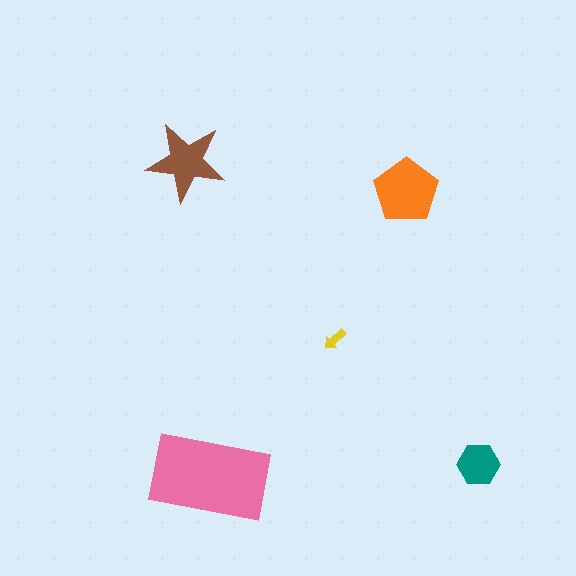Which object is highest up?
The brown star is topmost.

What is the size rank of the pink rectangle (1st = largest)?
1st.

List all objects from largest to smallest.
The pink rectangle, the orange pentagon, the brown star, the teal hexagon, the yellow arrow.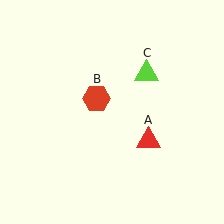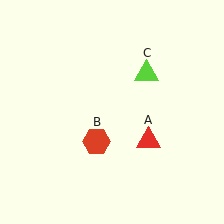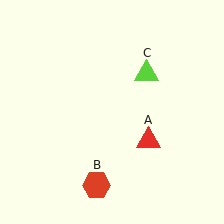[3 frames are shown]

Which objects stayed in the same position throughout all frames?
Red triangle (object A) and lime triangle (object C) remained stationary.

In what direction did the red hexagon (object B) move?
The red hexagon (object B) moved down.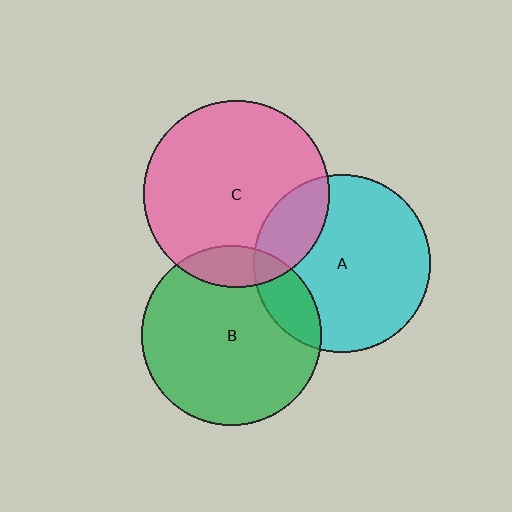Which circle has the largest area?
Circle C (pink).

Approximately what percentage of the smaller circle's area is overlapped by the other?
Approximately 20%.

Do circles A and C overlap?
Yes.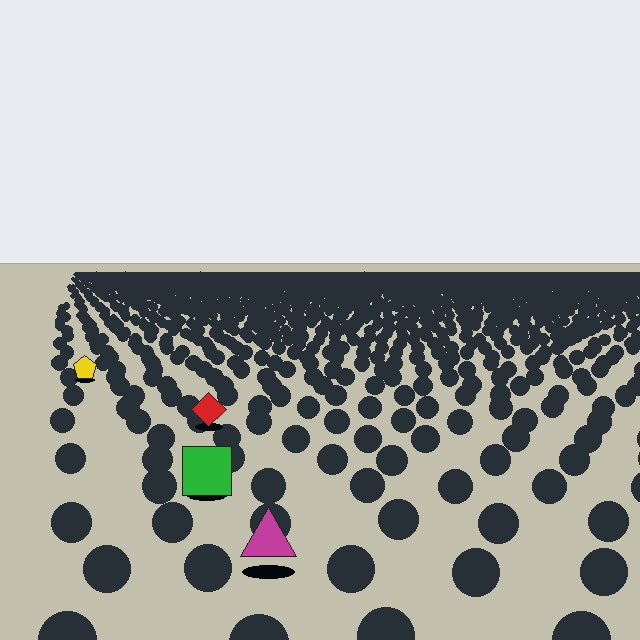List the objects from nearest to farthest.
From nearest to farthest: the magenta triangle, the green square, the red diamond, the yellow pentagon.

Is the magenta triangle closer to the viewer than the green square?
Yes. The magenta triangle is closer — you can tell from the texture gradient: the ground texture is coarser near it.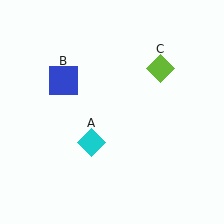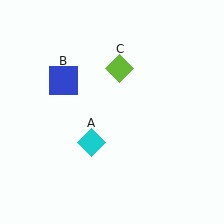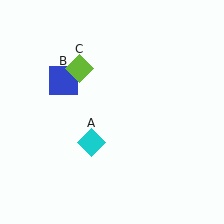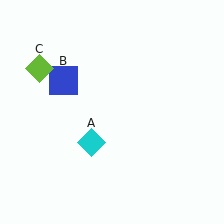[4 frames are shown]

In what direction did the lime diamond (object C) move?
The lime diamond (object C) moved left.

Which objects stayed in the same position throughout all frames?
Cyan diamond (object A) and blue square (object B) remained stationary.